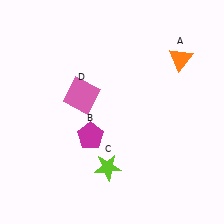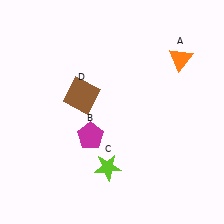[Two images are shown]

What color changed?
The square (D) changed from pink in Image 1 to brown in Image 2.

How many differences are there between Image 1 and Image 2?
There is 1 difference between the two images.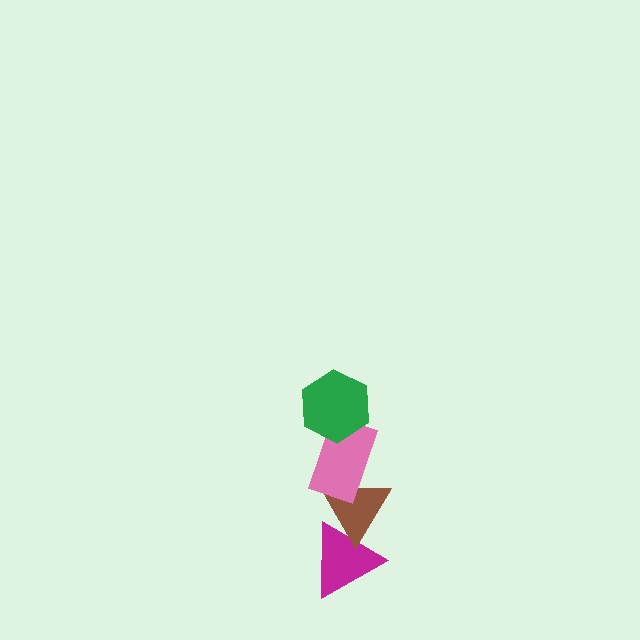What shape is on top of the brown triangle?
The pink rectangle is on top of the brown triangle.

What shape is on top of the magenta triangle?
The brown triangle is on top of the magenta triangle.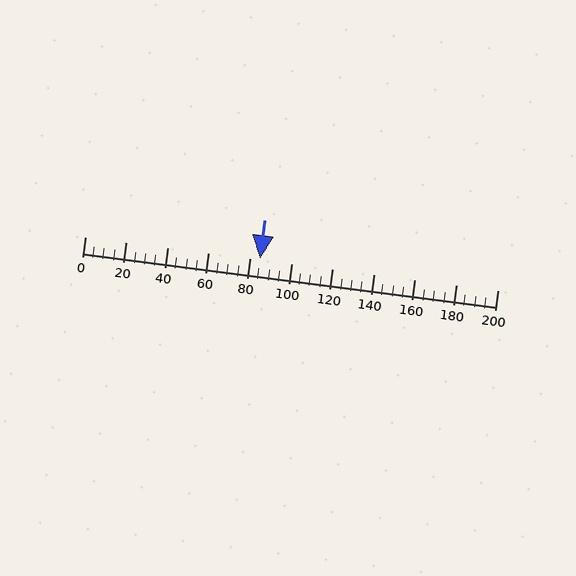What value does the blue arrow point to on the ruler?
The blue arrow points to approximately 85.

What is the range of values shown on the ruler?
The ruler shows values from 0 to 200.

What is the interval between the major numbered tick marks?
The major tick marks are spaced 20 units apart.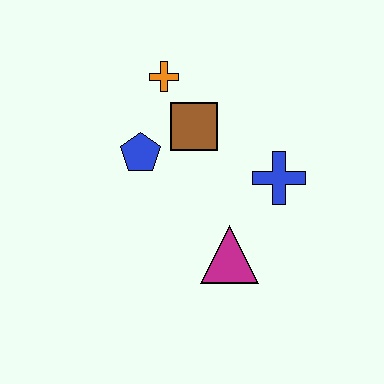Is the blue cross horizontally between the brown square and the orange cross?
No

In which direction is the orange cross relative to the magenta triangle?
The orange cross is above the magenta triangle.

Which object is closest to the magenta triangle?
The blue cross is closest to the magenta triangle.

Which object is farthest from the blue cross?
The orange cross is farthest from the blue cross.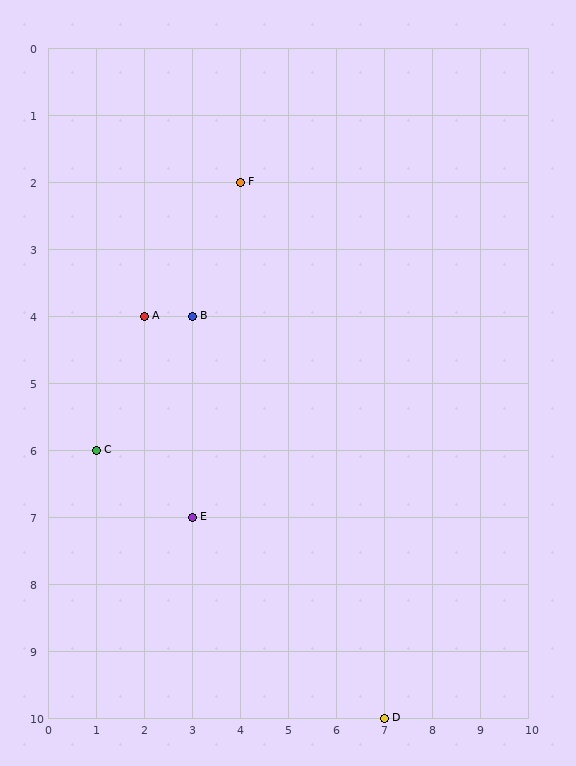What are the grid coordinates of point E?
Point E is at grid coordinates (3, 7).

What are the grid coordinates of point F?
Point F is at grid coordinates (4, 2).